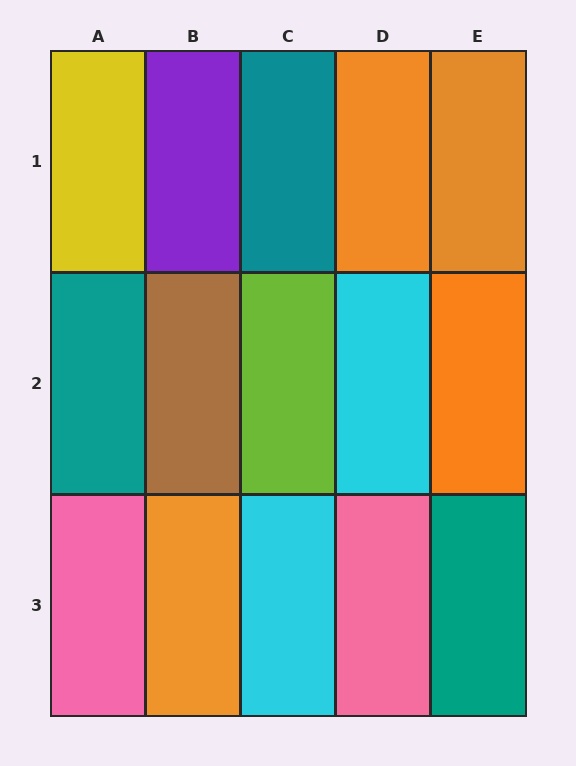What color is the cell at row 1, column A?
Yellow.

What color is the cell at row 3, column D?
Pink.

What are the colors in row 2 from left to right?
Teal, brown, lime, cyan, orange.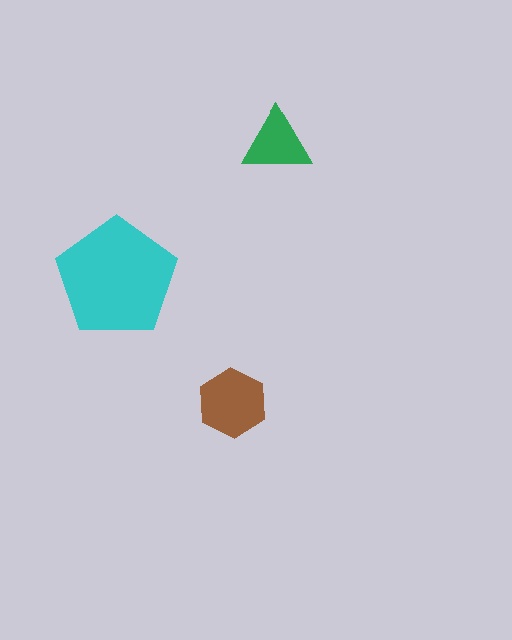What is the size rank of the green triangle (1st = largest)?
3rd.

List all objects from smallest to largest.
The green triangle, the brown hexagon, the cyan pentagon.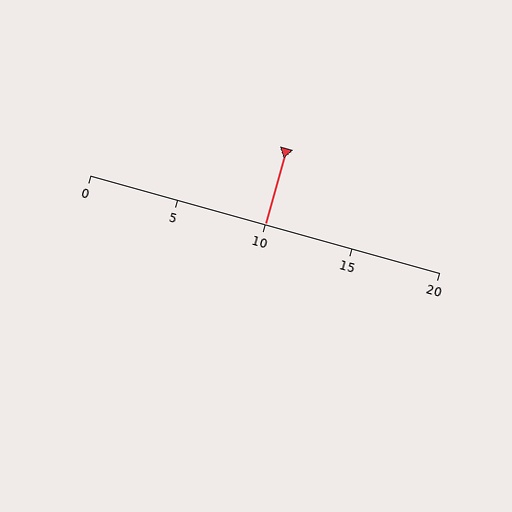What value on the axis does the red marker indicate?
The marker indicates approximately 10.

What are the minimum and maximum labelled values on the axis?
The axis runs from 0 to 20.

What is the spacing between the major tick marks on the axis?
The major ticks are spaced 5 apart.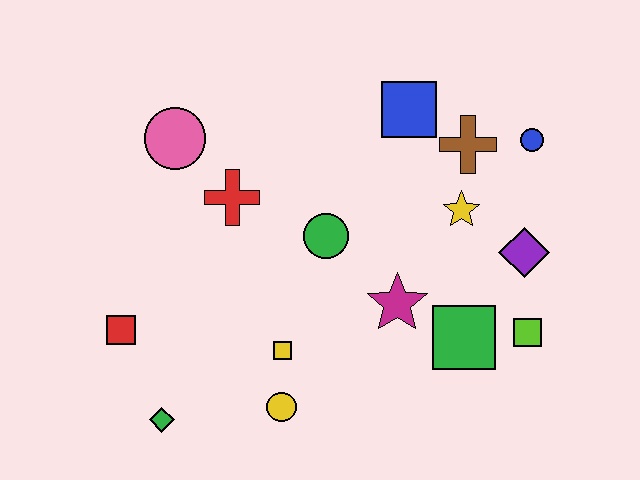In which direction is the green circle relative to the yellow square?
The green circle is above the yellow square.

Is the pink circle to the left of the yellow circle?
Yes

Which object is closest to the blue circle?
The brown cross is closest to the blue circle.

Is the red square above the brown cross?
No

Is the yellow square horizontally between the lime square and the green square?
No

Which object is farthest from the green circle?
The green diamond is farthest from the green circle.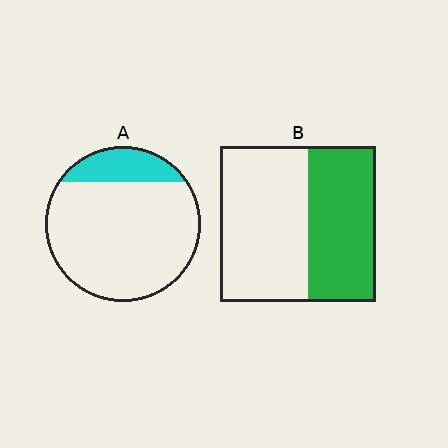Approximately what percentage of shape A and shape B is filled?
A is approximately 15% and B is approximately 45%.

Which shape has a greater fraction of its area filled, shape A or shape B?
Shape B.